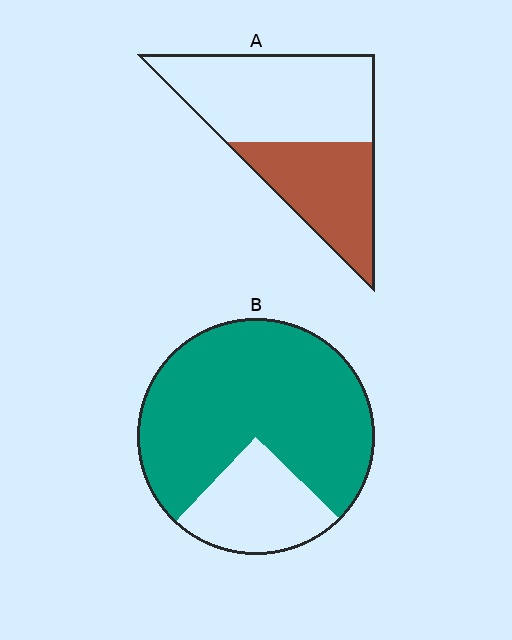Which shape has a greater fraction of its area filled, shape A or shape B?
Shape B.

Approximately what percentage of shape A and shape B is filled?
A is approximately 40% and B is approximately 75%.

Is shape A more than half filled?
No.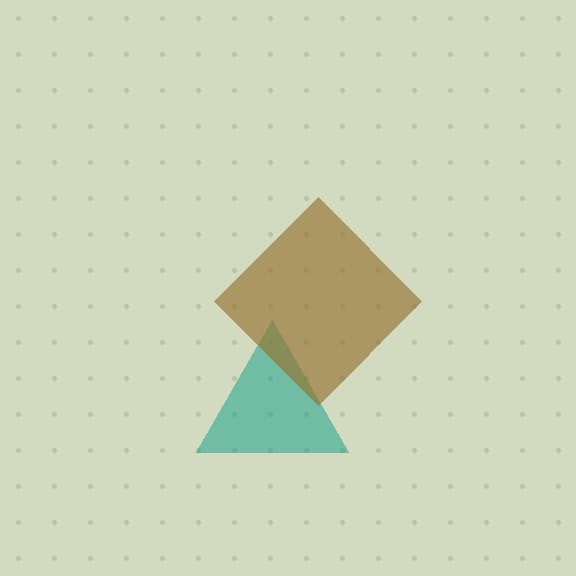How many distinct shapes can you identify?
There are 2 distinct shapes: a teal triangle, a brown diamond.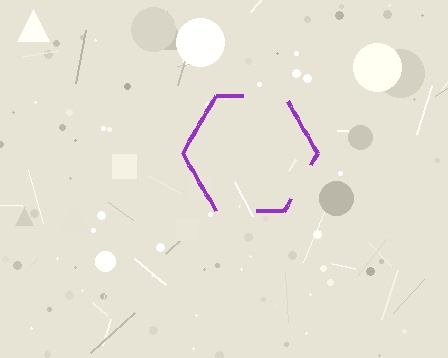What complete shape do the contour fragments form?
The contour fragments form a hexagon.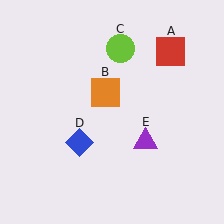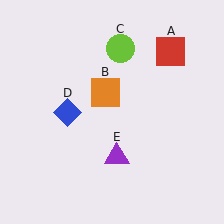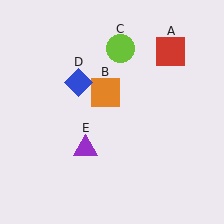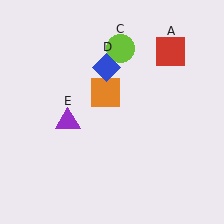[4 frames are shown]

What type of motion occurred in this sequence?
The blue diamond (object D), purple triangle (object E) rotated clockwise around the center of the scene.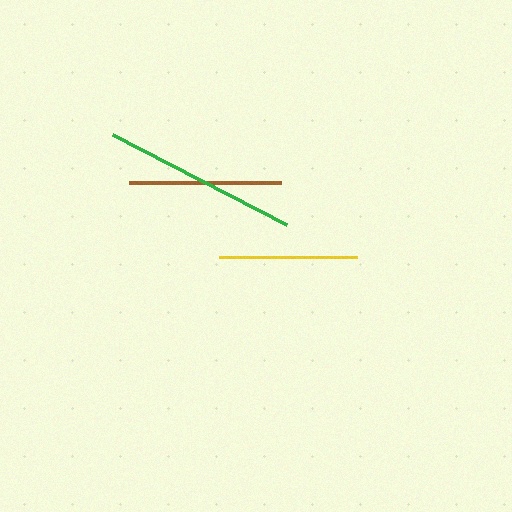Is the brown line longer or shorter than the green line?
The green line is longer than the brown line.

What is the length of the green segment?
The green segment is approximately 196 pixels long.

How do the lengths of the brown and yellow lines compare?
The brown and yellow lines are approximately the same length.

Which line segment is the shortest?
The yellow line is the shortest at approximately 139 pixels.